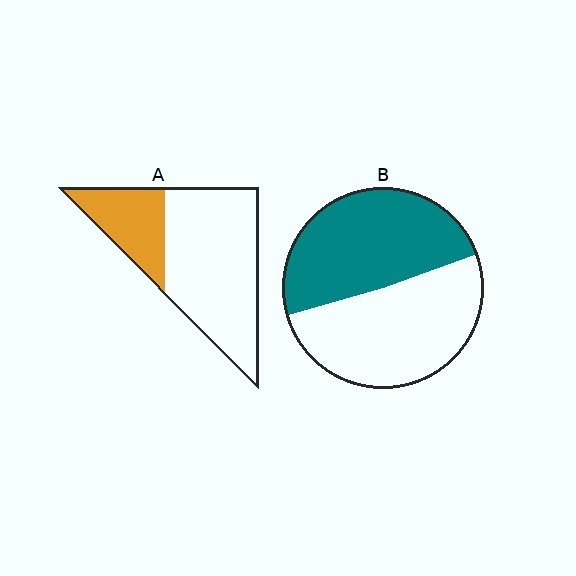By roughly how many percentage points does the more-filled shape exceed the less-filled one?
By roughly 20 percentage points (B over A).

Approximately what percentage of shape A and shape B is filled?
A is approximately 30% and B is approximately 50%.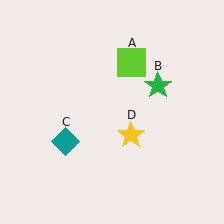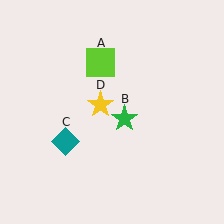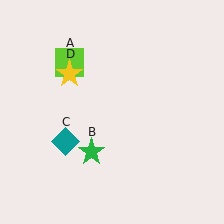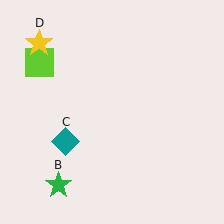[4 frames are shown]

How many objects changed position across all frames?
3 objects changed position: lime square (object A), green star (object B), yellow star (object D).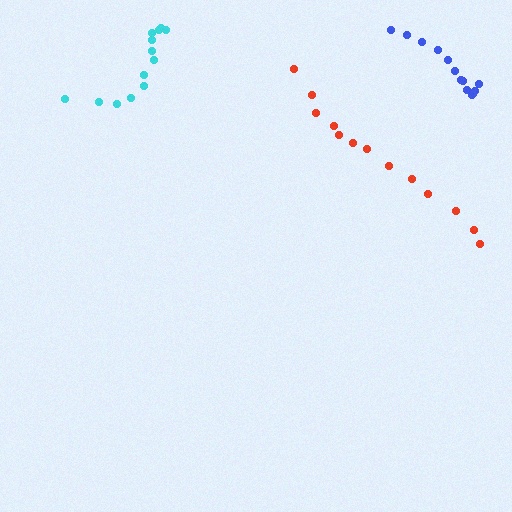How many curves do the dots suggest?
There are 3 distinct paths.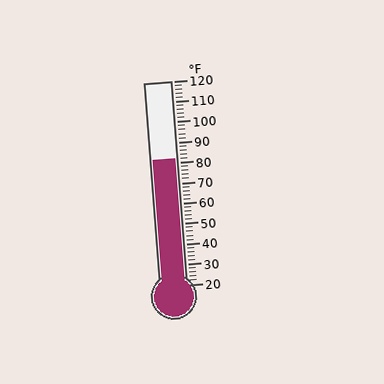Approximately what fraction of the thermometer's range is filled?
The thermometer is filled to approximately 60% of its range.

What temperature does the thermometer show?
The thermometer shows approximately 82°F.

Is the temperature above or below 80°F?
The temperature is above 80°F.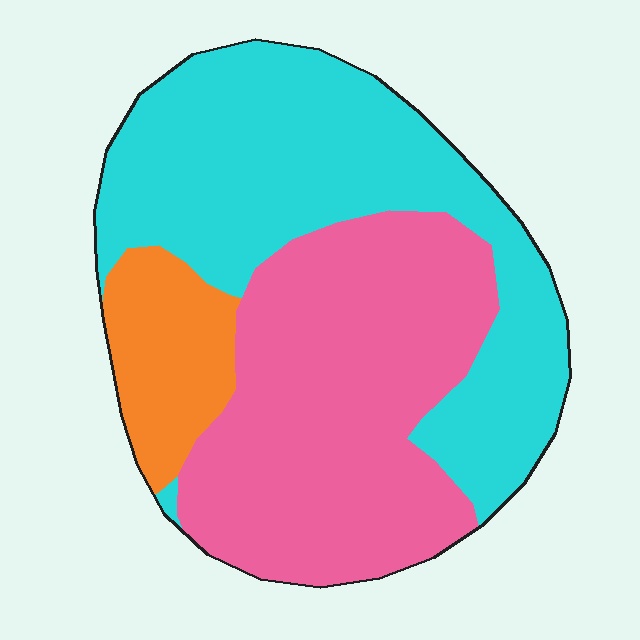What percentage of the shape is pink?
Pink covers 44% of the shape.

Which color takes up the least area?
Orange, at roughly 10%.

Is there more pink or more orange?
Pink.